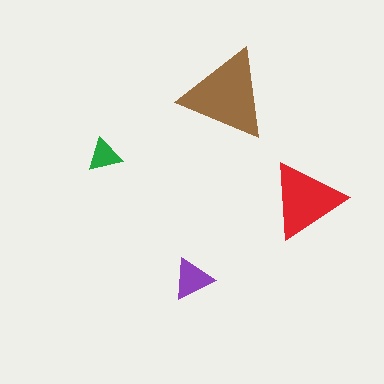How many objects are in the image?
There are 4 objects in the image.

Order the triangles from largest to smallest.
the brown one, the red one, the purple one, the green one.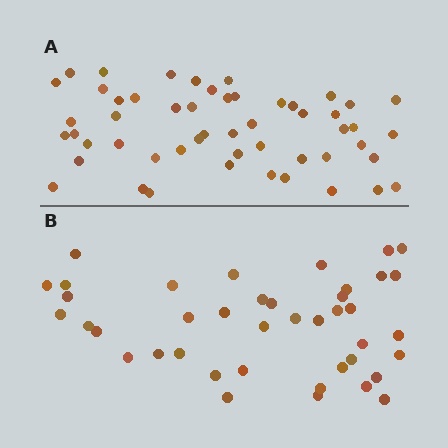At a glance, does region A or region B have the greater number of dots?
Region A (the top region) has more dots.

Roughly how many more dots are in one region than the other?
Region A has roughly 12 or so more dots than region B.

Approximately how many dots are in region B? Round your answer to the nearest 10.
About 40 dots. (The exact count is 41, which rounds to 40.)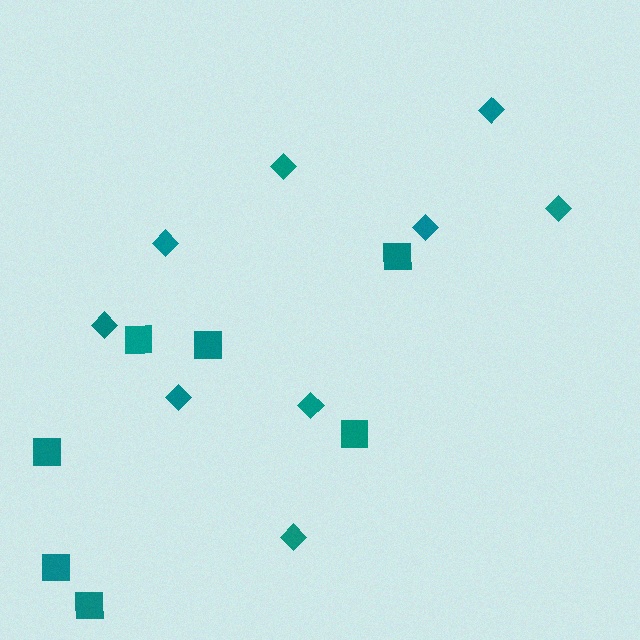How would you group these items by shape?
There are 2 groups: one group of diamonds (9) and one group of squares (7).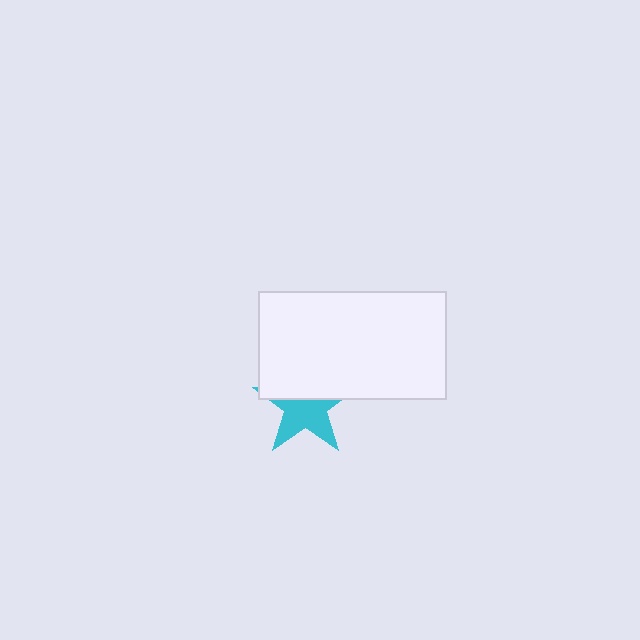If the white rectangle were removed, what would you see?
You would see the complete cyan star.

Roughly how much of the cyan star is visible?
About half of it is visible (roughly 57%).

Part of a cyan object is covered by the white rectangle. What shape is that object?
It is a star.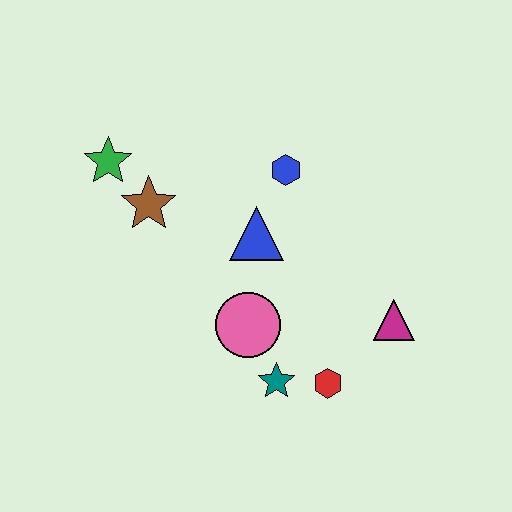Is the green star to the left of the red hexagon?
Yes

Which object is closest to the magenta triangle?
The red hexagon is closest to the magenta triangle.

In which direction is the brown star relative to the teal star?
The brown star is above the teal star.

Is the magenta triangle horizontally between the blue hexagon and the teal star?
No